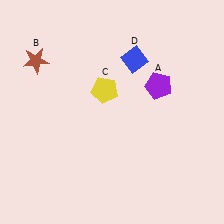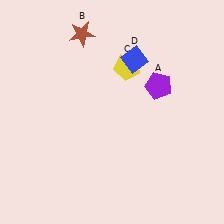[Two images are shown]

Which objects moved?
The objects that moved are: the brown star (B), the yellow pentagon (C).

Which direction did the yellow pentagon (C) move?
The yellow pentagon (C) moved up.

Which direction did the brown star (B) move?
The brown star (B) moved right.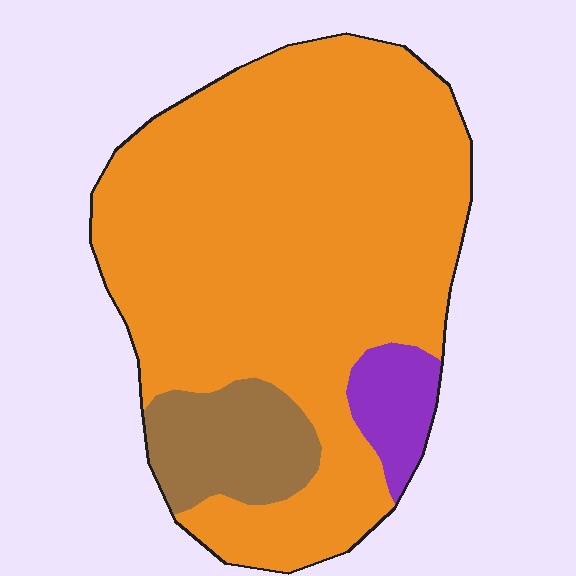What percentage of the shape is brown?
Brown takes up about one eighth (1/8) of the shape.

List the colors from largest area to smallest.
From largest to smallest: orange, brown, purple.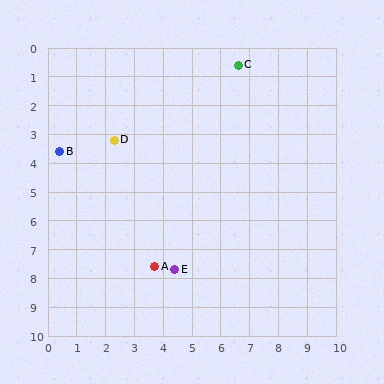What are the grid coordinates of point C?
Point C is at approximately (6.6, 0.6).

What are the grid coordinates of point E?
Point E is at approximately (4.4, 7.7).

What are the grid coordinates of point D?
Point D is at approximately (2.3, 3.2).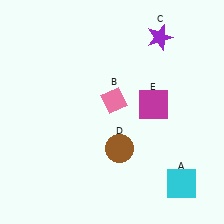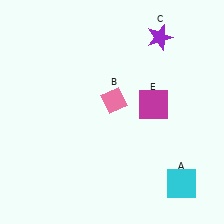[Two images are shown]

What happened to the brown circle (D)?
The brown circle (D) was removed in Image 2. It was in the bottom-right area of Image 1.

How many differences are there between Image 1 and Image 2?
There is 1 difference between the two images.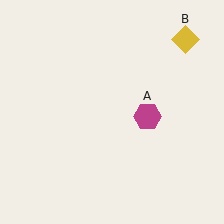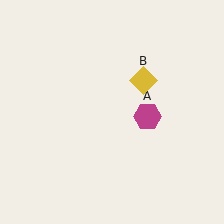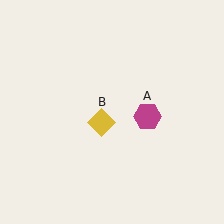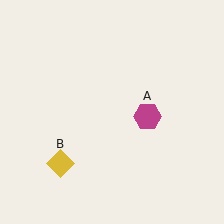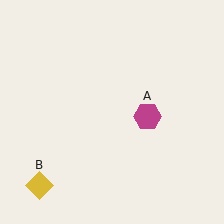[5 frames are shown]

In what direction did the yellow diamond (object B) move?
The yellow diamond (object B) moved down and to the left.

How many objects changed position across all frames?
1 object changed position: yellow diamond (object B).